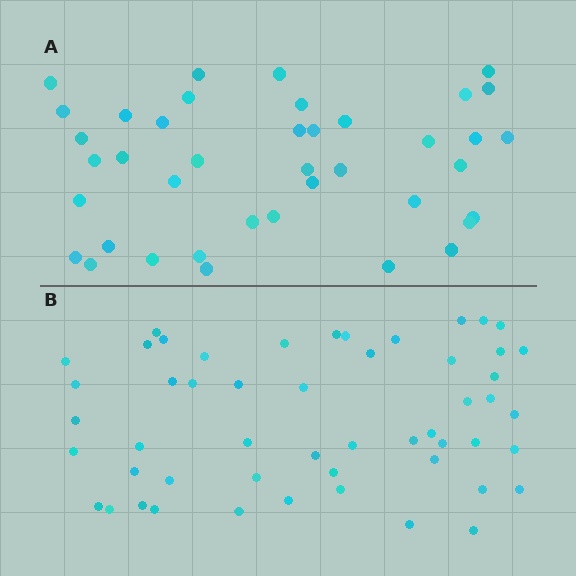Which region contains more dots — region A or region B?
Region B (the bottom region) has more dots.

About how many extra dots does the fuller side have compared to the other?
Region B has roughly 12 or so more dots than region A.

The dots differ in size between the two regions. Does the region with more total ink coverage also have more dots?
No. Region A has more total ink coverage because its dots are larger, but region B actually contains more individual dots. Total area can be misleading — the number of items is what matters here.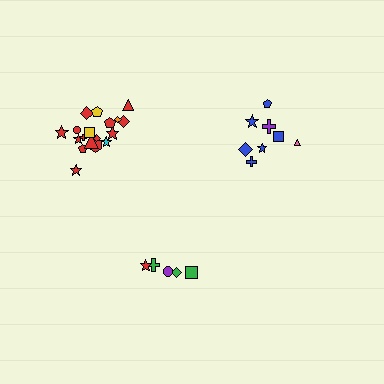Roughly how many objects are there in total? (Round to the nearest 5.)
Roughly 30 objects in total.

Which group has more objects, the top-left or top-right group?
The top-left group.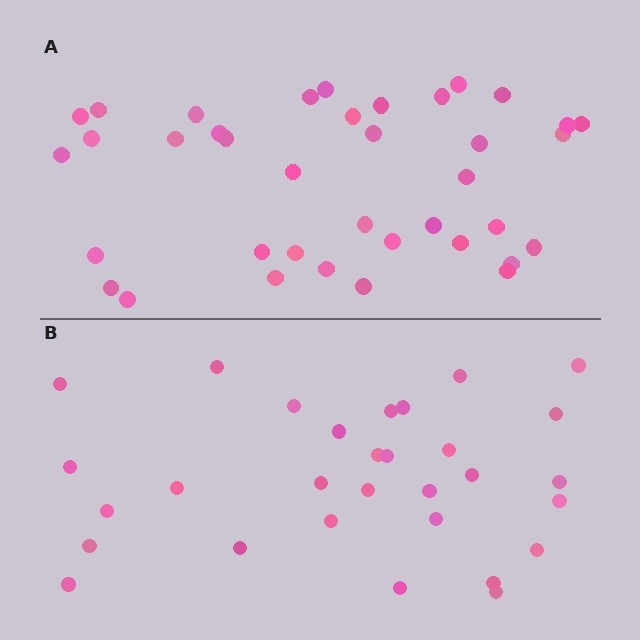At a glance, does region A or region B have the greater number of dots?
Region A (the top region) has more dots.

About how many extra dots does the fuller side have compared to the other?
Region A has roughly 8 or so more dots than region B.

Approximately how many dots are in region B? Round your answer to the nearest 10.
About 30 dots.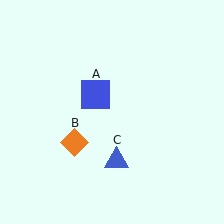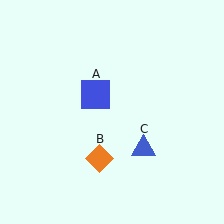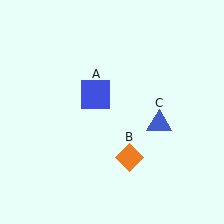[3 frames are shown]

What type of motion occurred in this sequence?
The orange diamond (object B), blue triangle (object C) rotated counterclockwise around the center of the scene.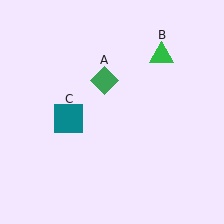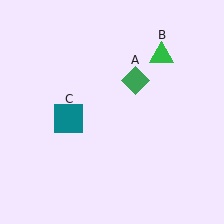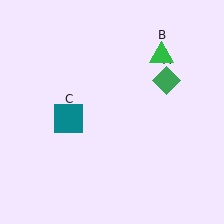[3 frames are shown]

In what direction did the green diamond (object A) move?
The green diamond (object A) moved right.